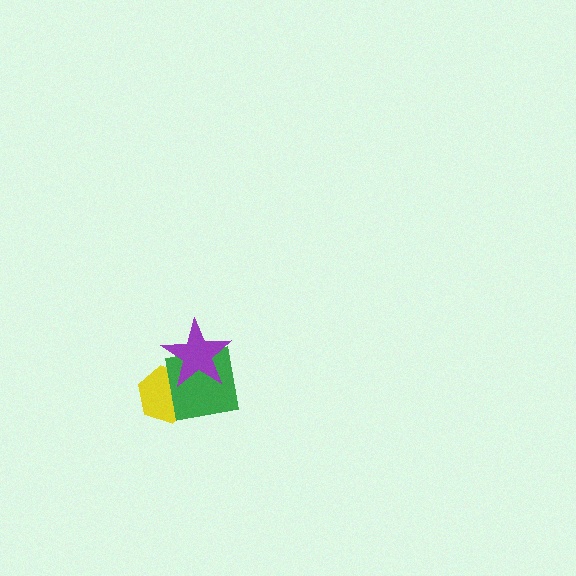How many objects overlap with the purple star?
2 objects overlap with the purple star.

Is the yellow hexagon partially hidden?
Yes, it is partially covered by another shape.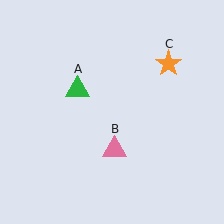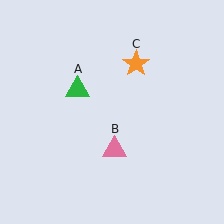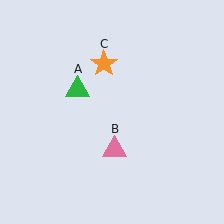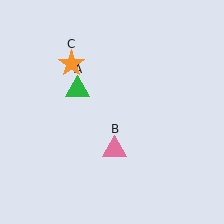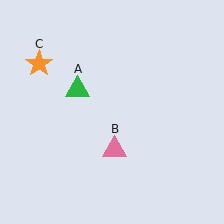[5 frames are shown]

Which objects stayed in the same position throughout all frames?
Green triangle (object A) and pink triangle (object B) remained stationary.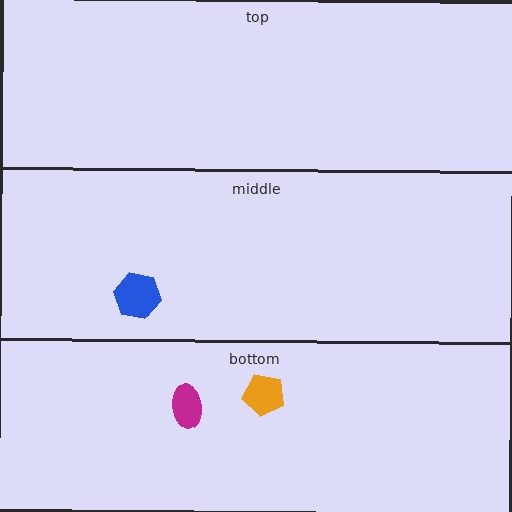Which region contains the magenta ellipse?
The bottom region.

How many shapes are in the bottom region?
2.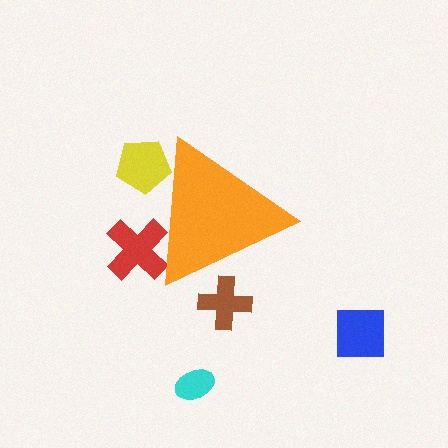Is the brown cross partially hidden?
Yes, the brown cross is partially hidden behind the orange triangle.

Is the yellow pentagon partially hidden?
Yes, the yellow pentagon is partially hidden behind the orange triangle.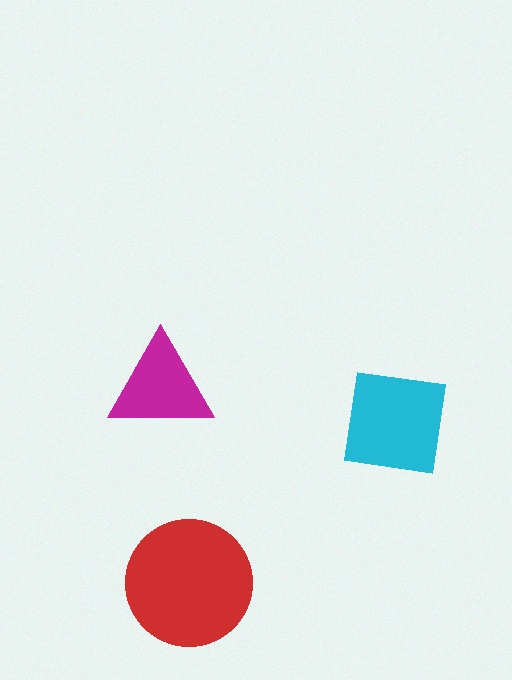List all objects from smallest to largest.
The magenta triangle, the cyan square, the red circle.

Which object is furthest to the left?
The magenta triangle is leftmost.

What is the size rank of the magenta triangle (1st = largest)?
3rd.